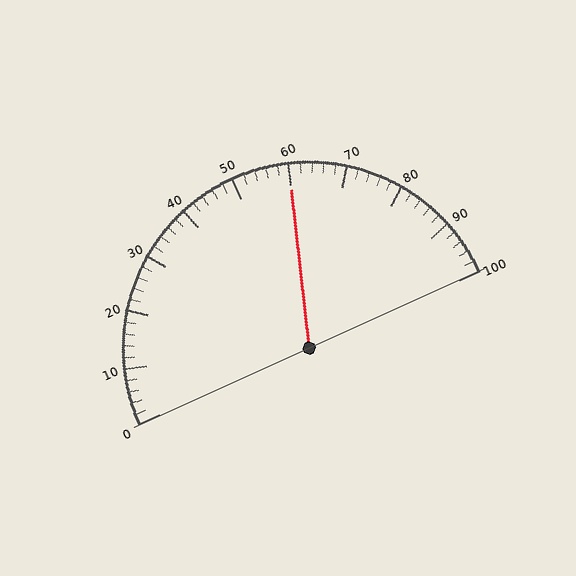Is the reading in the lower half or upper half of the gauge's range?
The reading is in the upper half of the range (0 to 100).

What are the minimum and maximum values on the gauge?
The gauge ranges from 0 to 100.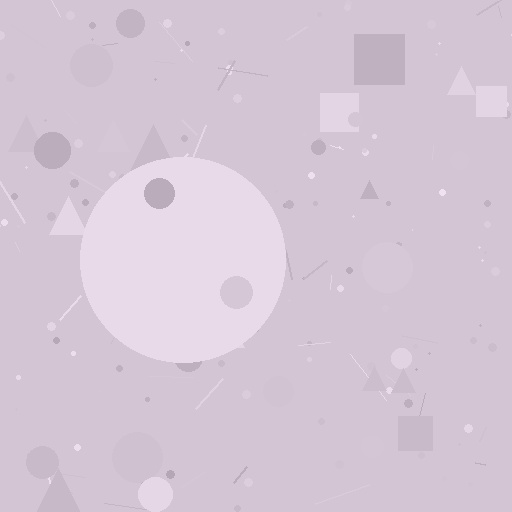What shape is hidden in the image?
A circle is hidden in the image.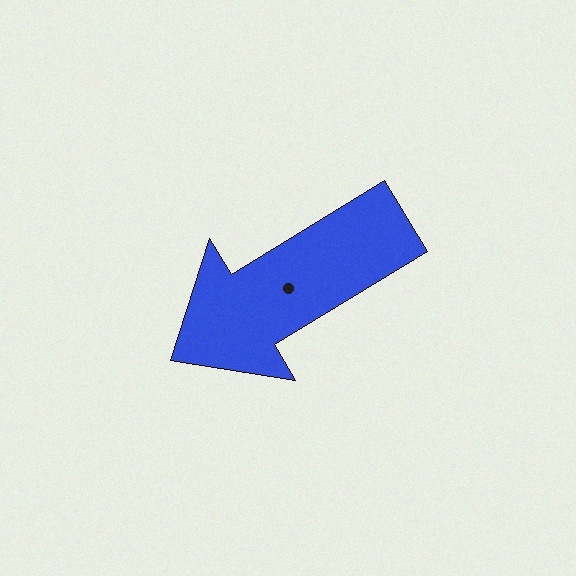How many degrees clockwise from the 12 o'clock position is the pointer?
Approximately 239 degrees.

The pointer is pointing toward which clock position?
Roughly 8 o'clock.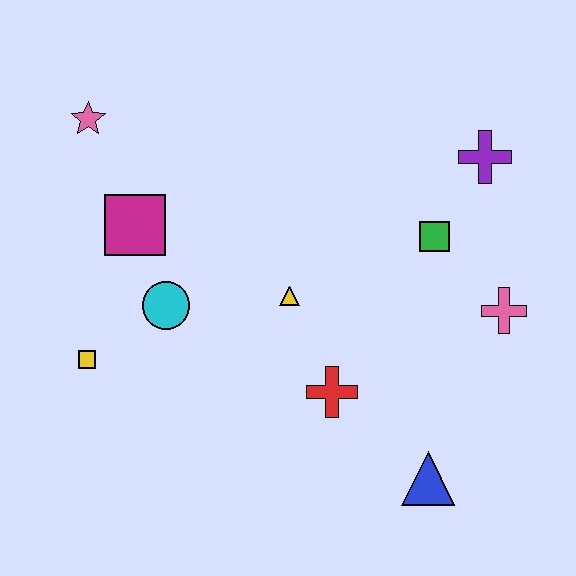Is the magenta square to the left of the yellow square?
No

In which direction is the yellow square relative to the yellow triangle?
The yellow square is to the left of the yellow triangle.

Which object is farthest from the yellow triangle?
The pink star is farthest from the yellow triangle.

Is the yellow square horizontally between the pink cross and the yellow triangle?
No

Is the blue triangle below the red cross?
Yes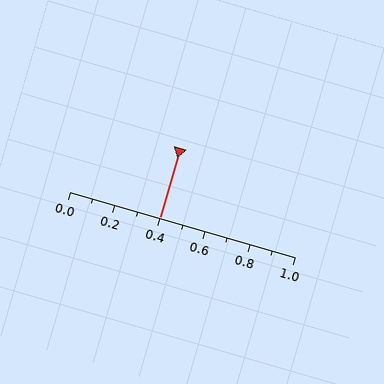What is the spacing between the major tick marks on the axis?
The major ticks are spaced 0.2 apart.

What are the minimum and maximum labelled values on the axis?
The axis runs from 0.0 to 1.0.